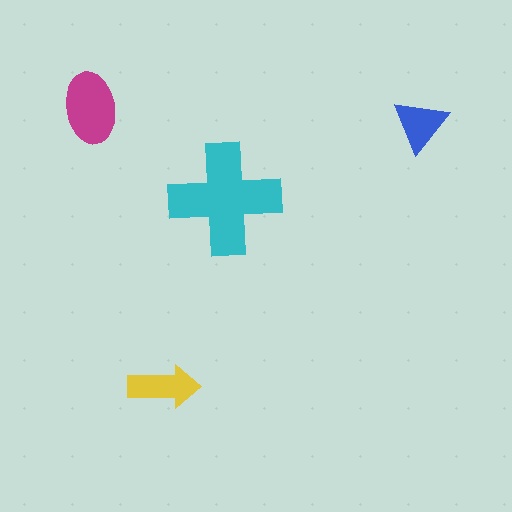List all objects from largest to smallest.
The cyan cross, the magenta ellipse, the yellow arrow, the blue triangle.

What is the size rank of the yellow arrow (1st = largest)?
3rd.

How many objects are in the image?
There are 4 objects in the image.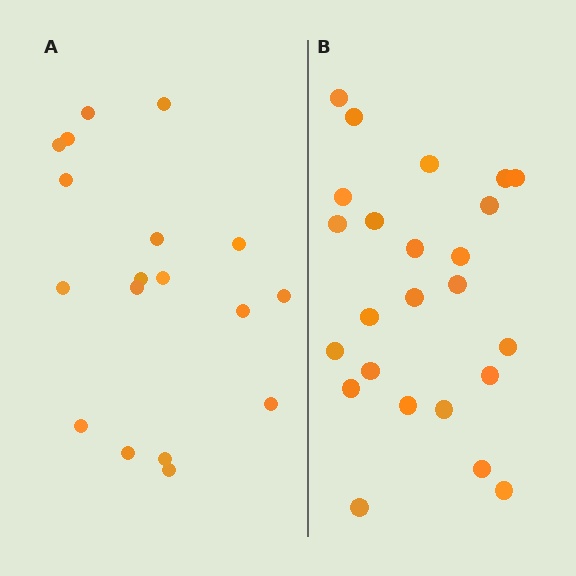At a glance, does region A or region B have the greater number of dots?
Region B (the right region) has more dots.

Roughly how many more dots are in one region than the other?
Region B has about 6 more dots than region A.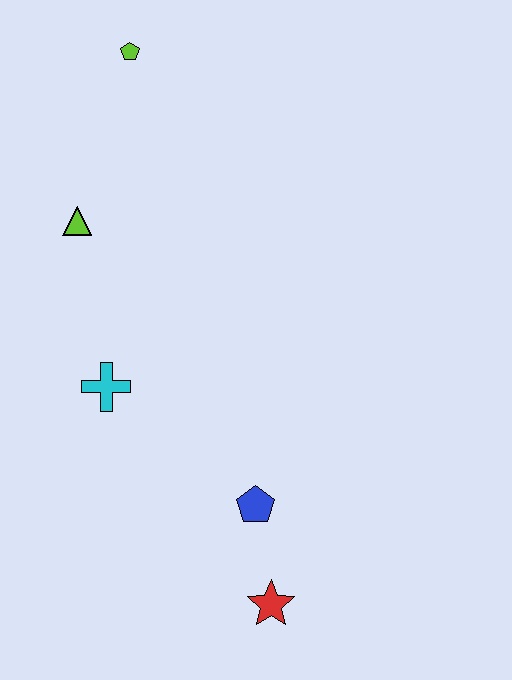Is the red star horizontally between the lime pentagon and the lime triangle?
No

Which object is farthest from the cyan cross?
The lime pentagon is farthest from the cyan cross.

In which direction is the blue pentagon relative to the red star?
The blue pentagon is above the red star.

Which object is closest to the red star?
The blue pentagon is closest to the red star.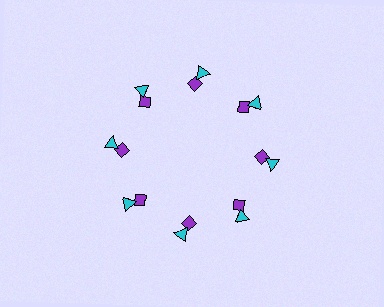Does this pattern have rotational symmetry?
Yes, this pattern has 8-fold rotational symmetry. It looks the same after rotating 45 degrees around the center.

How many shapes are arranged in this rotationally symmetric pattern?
There are 16 shapes, arranged in 8 groups of 2.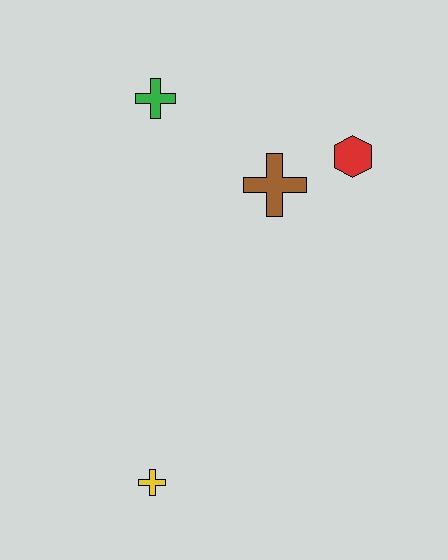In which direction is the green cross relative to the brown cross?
The green cross is to the left of the brown cross.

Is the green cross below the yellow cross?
No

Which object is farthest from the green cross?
The yellow cross is farthest from the green cross.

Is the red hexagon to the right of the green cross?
Yes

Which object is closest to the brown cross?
The red hexagon is closest to the brown cross.